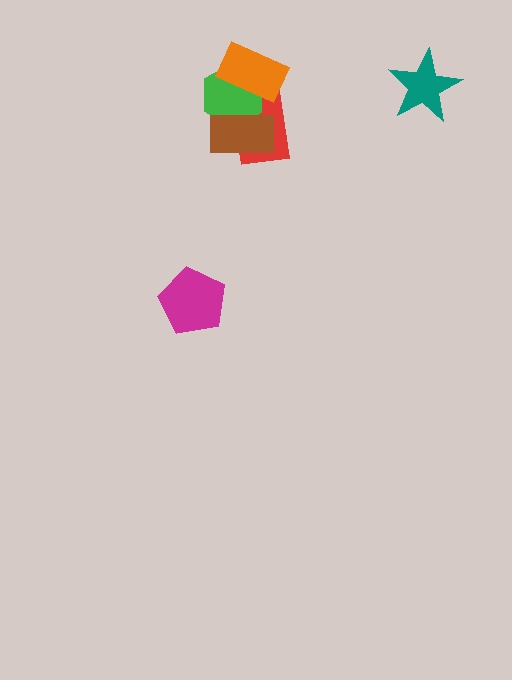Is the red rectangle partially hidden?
Yes, it is partially covered by another shape.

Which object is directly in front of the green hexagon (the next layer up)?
The brown rectangle is directly in front of the green hexagon.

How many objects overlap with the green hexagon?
3 objects overlap with the green hexagon.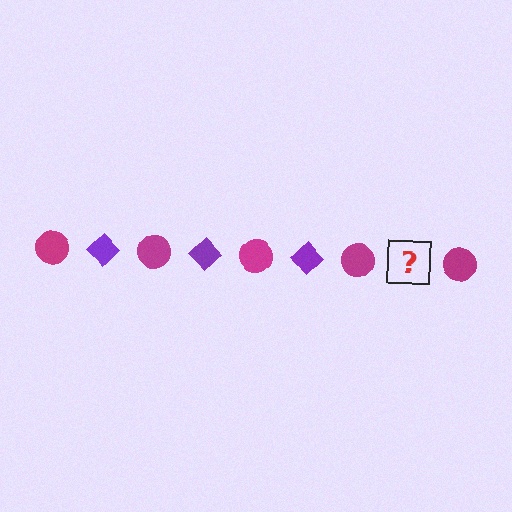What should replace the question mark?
The question mark should be replaced with a purple diamond.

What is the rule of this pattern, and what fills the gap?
The rule is that the pattern alternates between magenta circle and purple diamond. The gap should be filled with a purple diamond.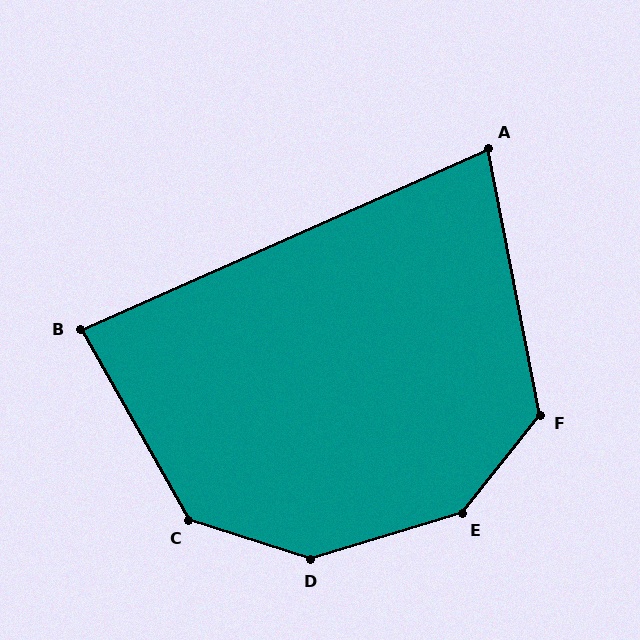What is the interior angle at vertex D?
Approximately 145 degrees (obtuse).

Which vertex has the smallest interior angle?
A, at approximately 77 degrees.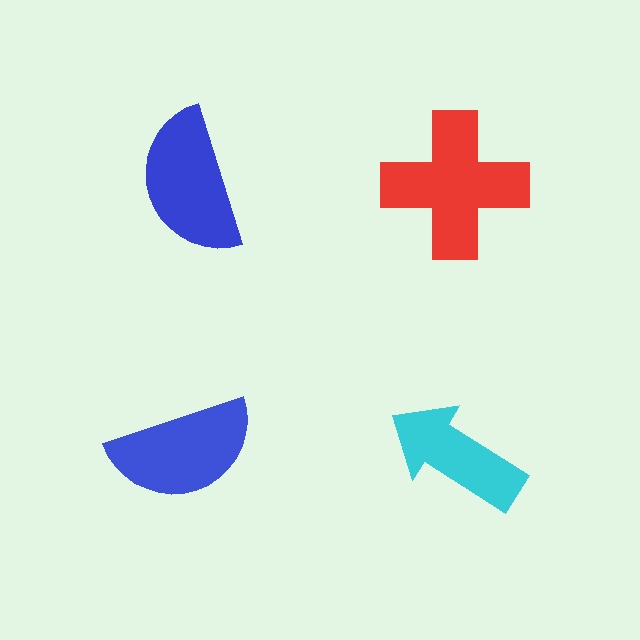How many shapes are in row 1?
2 shapes.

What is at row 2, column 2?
A cyan arrow.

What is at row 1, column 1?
A blue semicircle.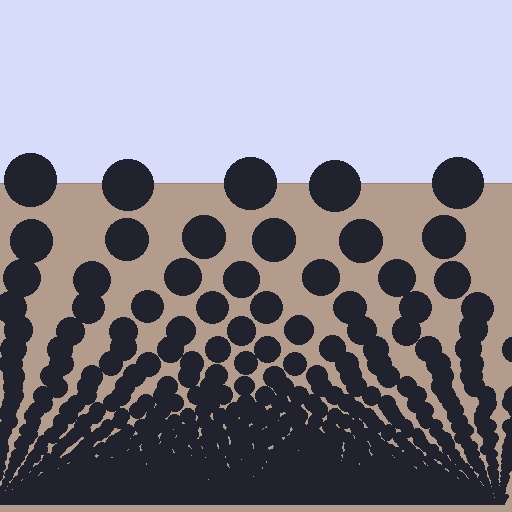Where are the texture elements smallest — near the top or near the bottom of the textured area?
Near the bottom.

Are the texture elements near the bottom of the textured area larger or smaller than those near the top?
Smaller. The gradient is inverted — elements near the bottom are smaller and denser.